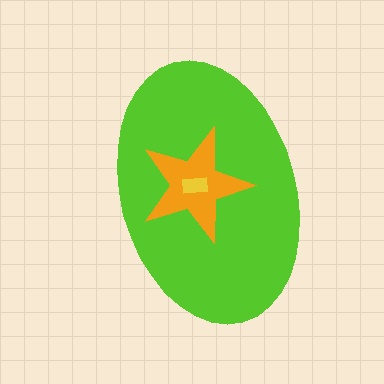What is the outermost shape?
The lime ellipse.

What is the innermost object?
The yellow rectangle.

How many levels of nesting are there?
3.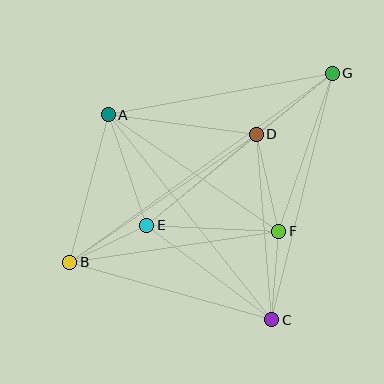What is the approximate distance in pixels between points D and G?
The distance between D and G is approximately 97 pixels.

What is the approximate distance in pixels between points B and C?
The distance between B and C is approximately 210 pixels.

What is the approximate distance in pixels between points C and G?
The distance between C and G is approximately 253 pixels.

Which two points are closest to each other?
Points B and E are closest to each other.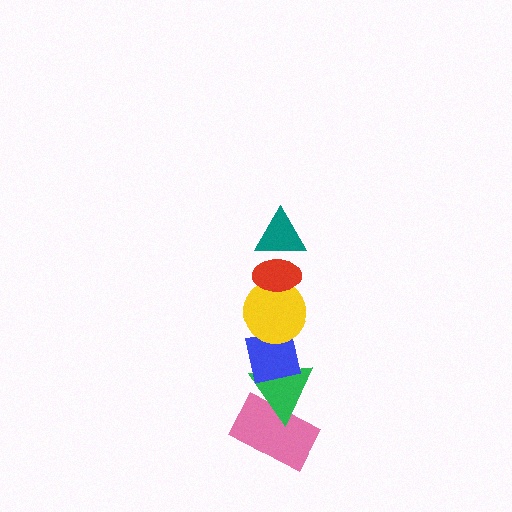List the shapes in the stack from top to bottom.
From top to bottom: the teal triangle, the red ellipse, the yellow circle, the blue square, the green triangle, the pink rectangle.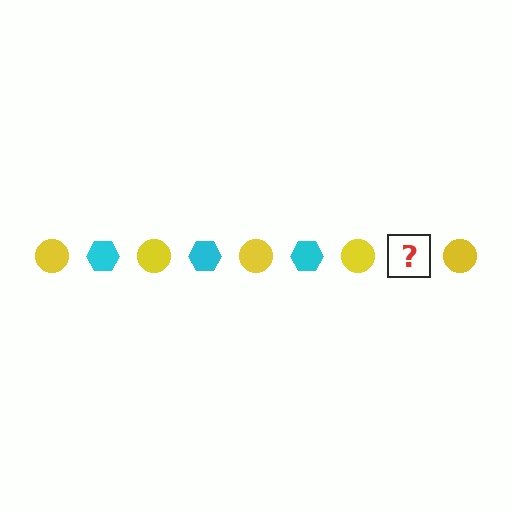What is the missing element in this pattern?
The missing element is a cyan hexagon.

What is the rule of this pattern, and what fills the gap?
The rule is that the pattern alternates between yellow circle and cyan hexagon. The gap should be filled with a cyan hexagon.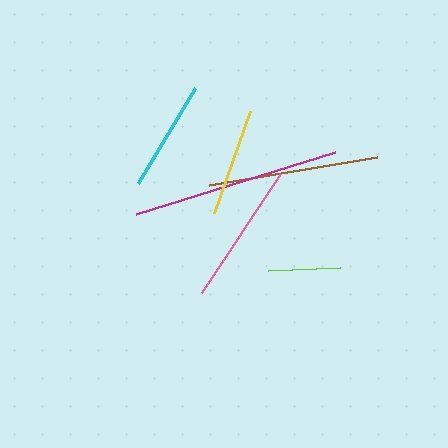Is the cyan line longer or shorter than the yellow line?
The cyan line is longer than the yellow line.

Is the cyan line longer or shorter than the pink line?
The pink line is longer than the cyan line.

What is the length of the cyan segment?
The cyan segment is approximately 111 pixels long.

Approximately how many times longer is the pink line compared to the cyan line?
The pink line is approximately 1.3 times the length of the cyan line.